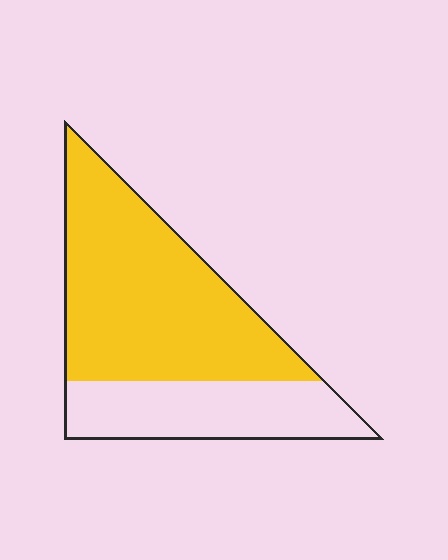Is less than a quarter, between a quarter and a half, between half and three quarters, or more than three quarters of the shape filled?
Between half and three quarters.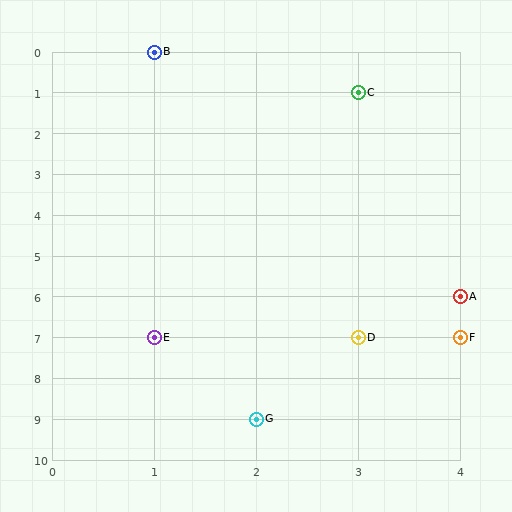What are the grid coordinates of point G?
Point G is at grid coordinates (2, 9).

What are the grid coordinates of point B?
Point B is at grid coordinates (1, 0).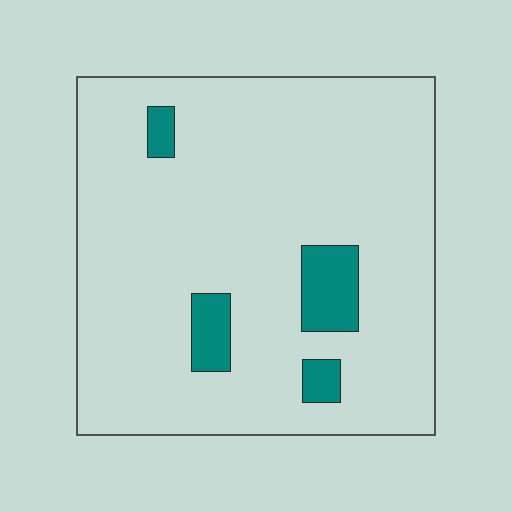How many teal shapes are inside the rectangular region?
4.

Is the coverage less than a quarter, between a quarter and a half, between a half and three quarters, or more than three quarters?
Less than a quarter.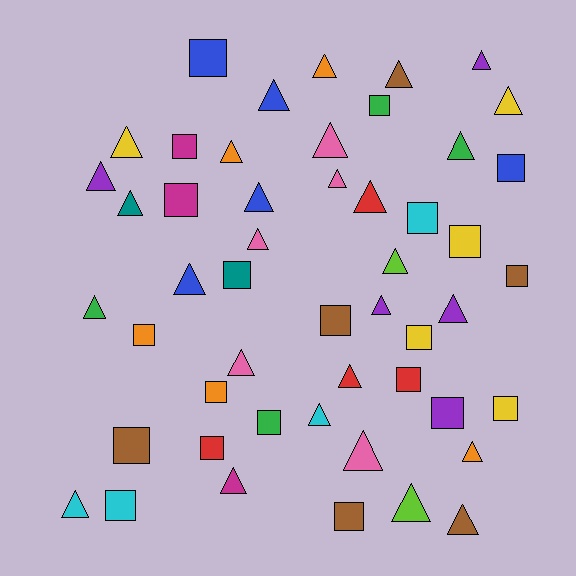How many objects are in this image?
There are 50 objects.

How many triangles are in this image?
There are 29 triangles.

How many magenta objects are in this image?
There are 3 magenta objects.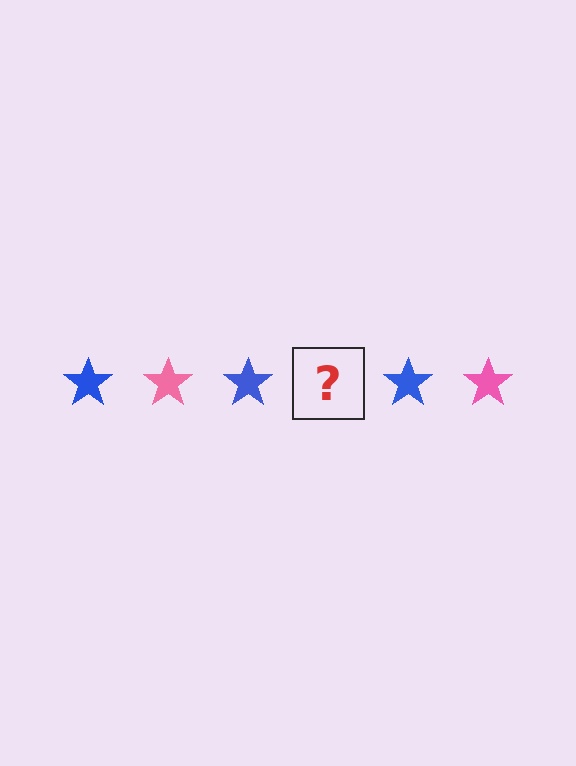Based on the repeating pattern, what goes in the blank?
The blank should be a pink star.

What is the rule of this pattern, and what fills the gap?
The rule is that the pattern cycles through blue, pink stars. The gap should be filled with a pink star.